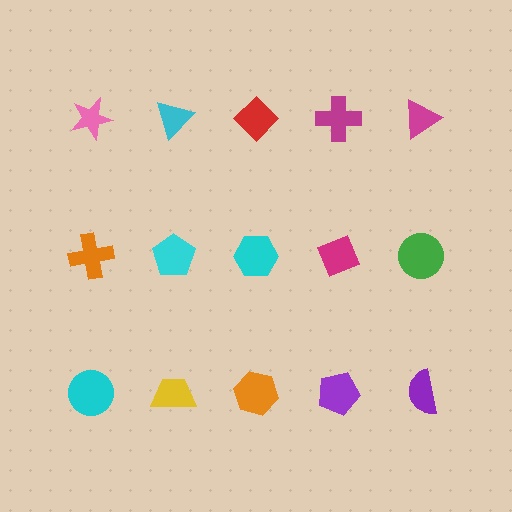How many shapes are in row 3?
5 shapes.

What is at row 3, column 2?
A yellow trapezoid.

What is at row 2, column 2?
A cyan pentagon.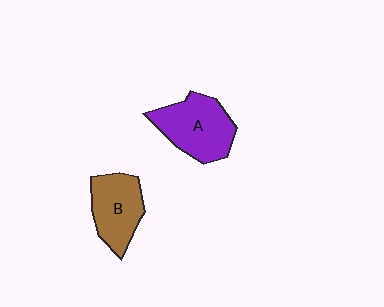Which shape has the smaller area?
Shape B (brown).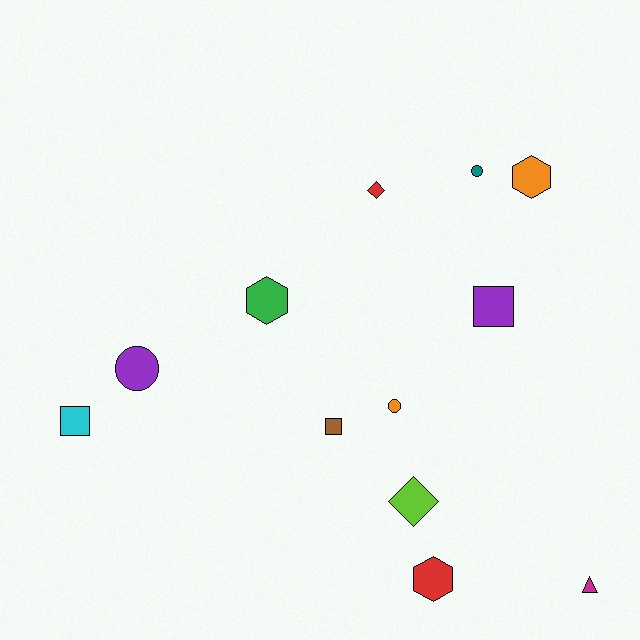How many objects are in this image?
There are 12 objects.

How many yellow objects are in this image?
There are no yellow objects.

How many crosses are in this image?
There are no crosses.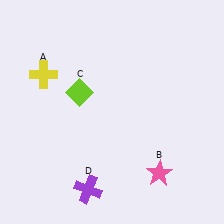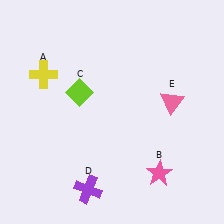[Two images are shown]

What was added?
A pink triangle (E) was added in Image 2.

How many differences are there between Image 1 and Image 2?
There is 1 difference between the two images.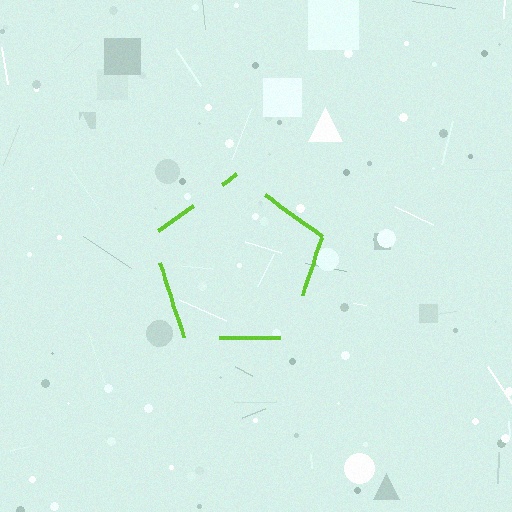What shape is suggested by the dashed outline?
The dashed outline suggests a pentagon.